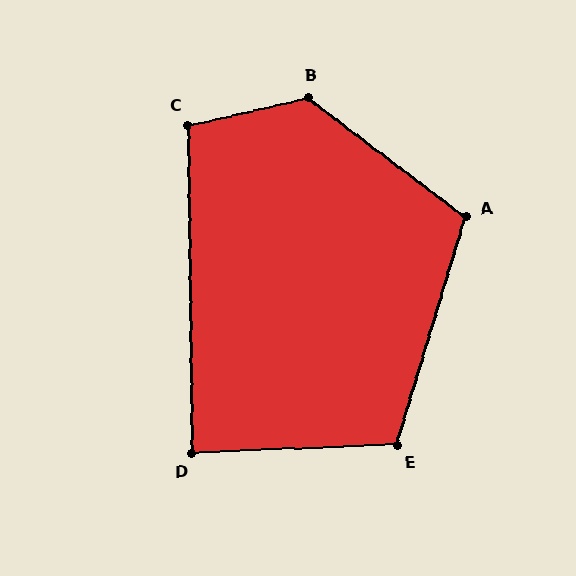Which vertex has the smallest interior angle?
D, at approximately 88 degrees.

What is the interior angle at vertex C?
Approximately 102 degrees (obtuse).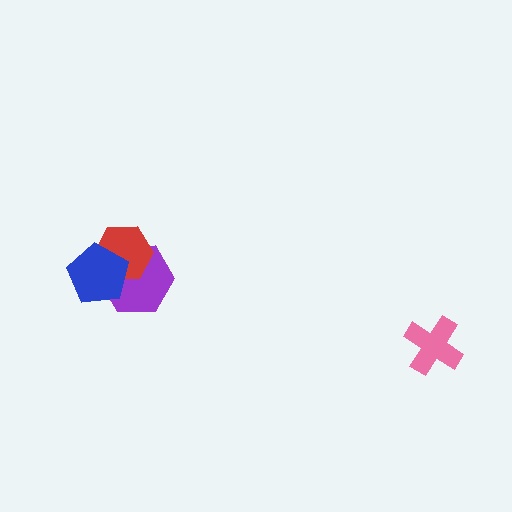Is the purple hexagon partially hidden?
Yes, it is partially covered by another shape.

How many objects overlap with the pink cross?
0 objects overlap with the pink cross.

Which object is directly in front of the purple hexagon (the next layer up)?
The red hexagon is directly in front of the purple hexagon.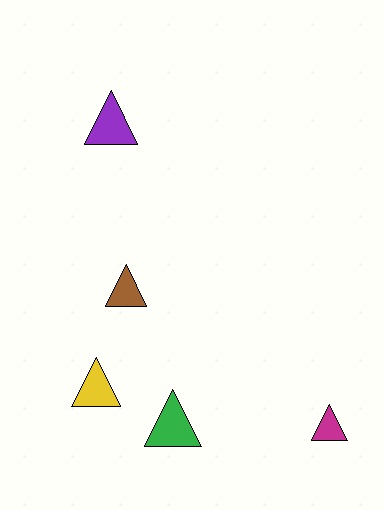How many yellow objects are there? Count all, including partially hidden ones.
There is 1 yellow object.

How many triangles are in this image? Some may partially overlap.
There are 5 triangles.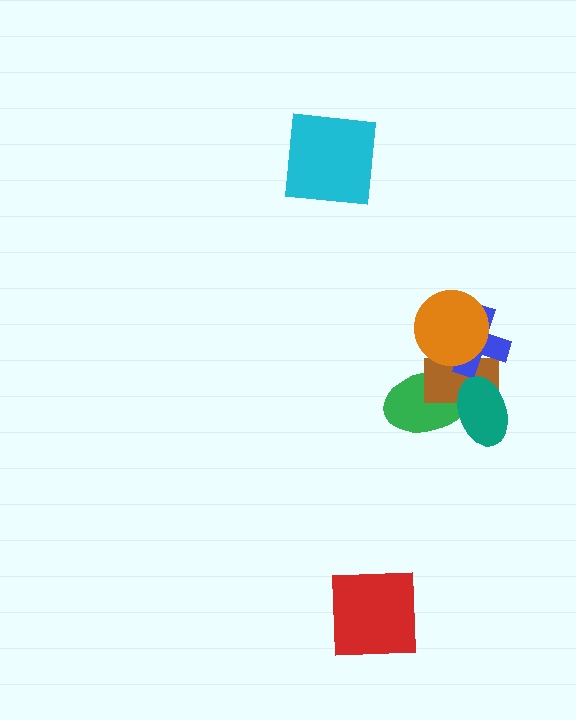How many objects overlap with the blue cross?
2 objects overlap with the blue cross.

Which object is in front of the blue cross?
The orange circle is in front of the blue cross.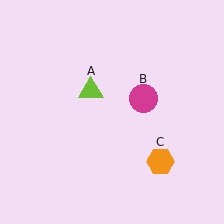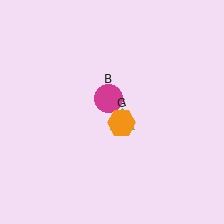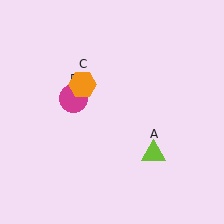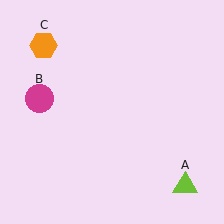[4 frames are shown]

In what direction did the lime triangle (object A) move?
The lime triangle (object A) moved down and to the right.